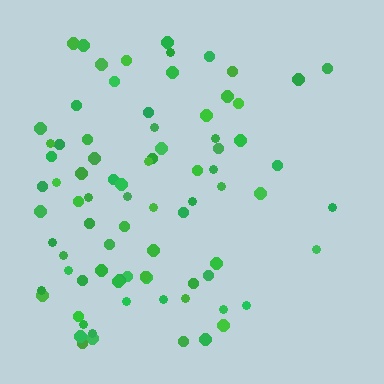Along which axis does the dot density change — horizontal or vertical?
Horizontal.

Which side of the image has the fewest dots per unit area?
The right.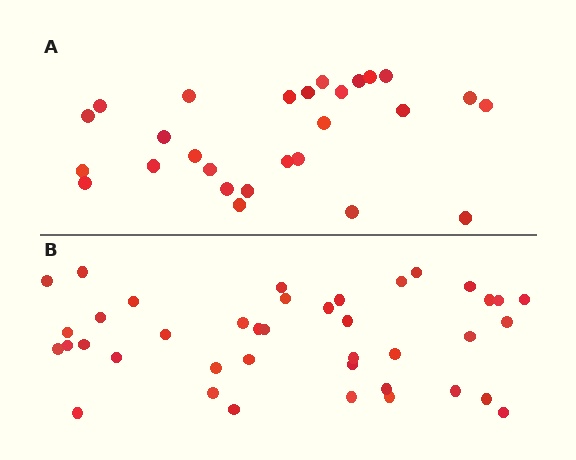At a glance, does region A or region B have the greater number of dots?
Region B (the bottom region) has more dots.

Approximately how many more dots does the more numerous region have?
Region B has approximately 15 more dots than region A.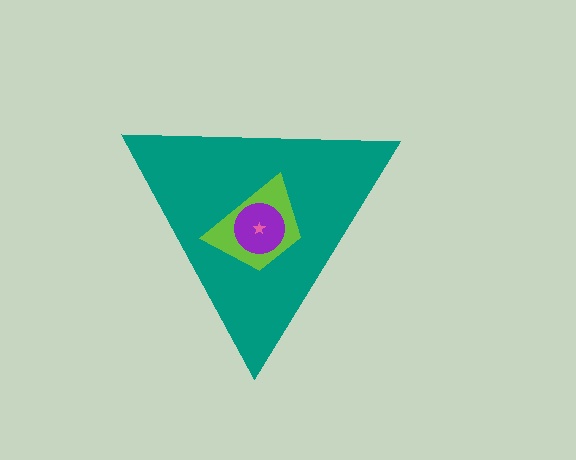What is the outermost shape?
The teal triangle.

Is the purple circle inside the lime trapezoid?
Yes.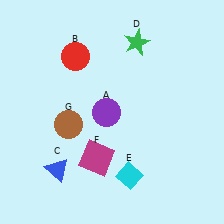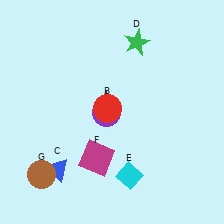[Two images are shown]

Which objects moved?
The objects that moved are: the red circle (B), the brown circle (G).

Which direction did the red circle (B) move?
The red circle (B) moved down.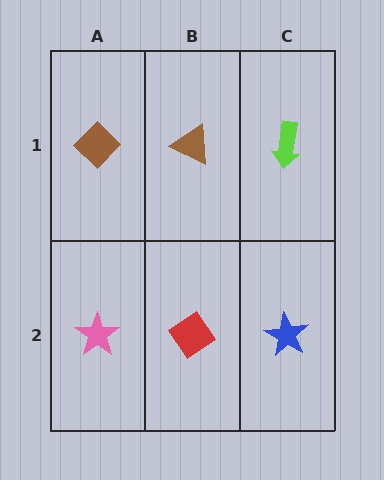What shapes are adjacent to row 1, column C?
A blue star (row 2, column C), a brown triangle (row 1, column B).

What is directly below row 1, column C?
A blue star.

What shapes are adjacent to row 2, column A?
A brown diamond (row 1, column A), a red diamond (row 2, column B).